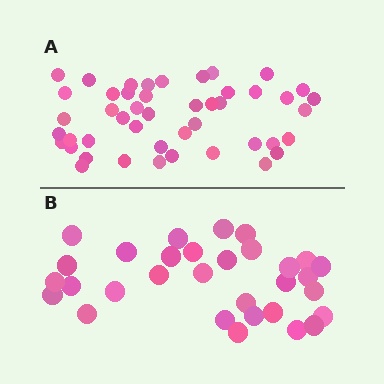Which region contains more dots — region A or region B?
Region A (the top region) has more dots.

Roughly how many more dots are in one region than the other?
Region A has approximately 15 more dots than region B.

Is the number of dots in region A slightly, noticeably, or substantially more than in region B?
Region A has substantially more. The ratio is roughly 1.5 to 1.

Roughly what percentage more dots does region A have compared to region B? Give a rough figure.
About 50% more.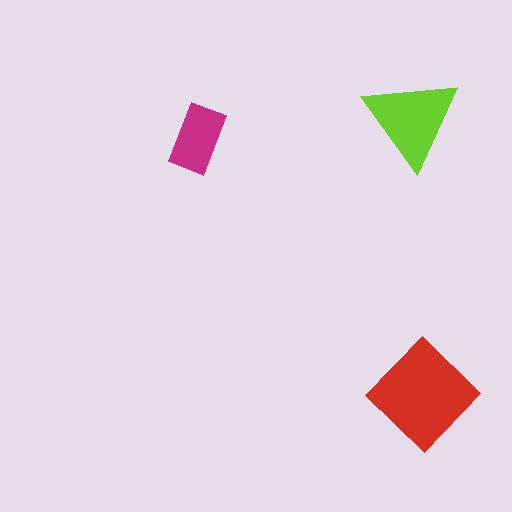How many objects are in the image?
There are 3 objects in the image.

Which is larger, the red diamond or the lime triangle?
The red diamond.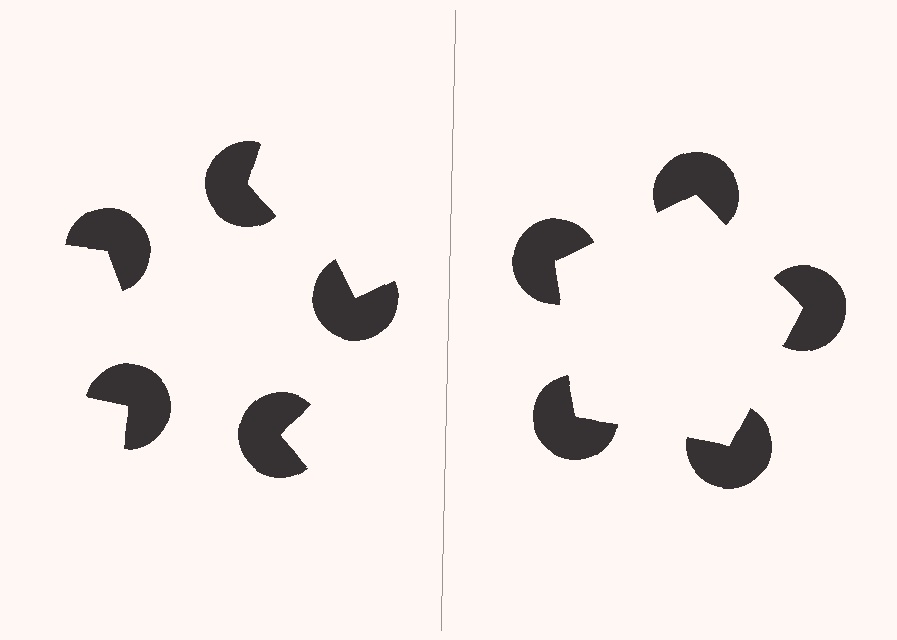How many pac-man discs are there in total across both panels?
10 — 5 on each side.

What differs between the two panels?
The pac-man discs are positioned identically on both sides; only the wedge orientations differ. On the right they align to a pentagon; on the left they are misaligned.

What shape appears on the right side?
An illusory pentagon.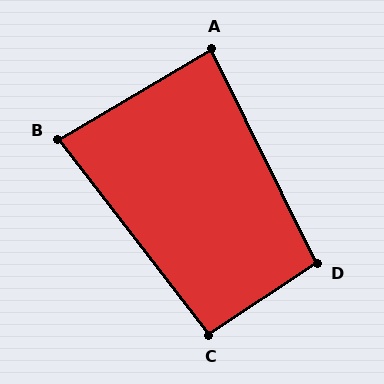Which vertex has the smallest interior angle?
B, at approximately 83 degrees.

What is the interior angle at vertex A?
Approximately 86 degrees (approximately right).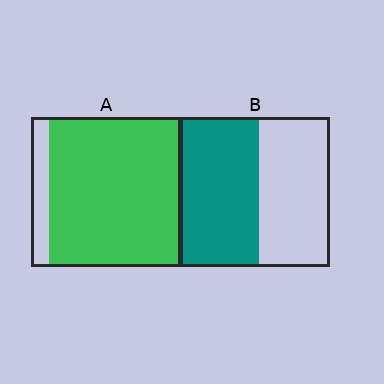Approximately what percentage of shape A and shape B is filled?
A is approximately 90% and B is approximately 55%.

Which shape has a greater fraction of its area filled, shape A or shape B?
Shape A.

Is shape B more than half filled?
Roughly half.